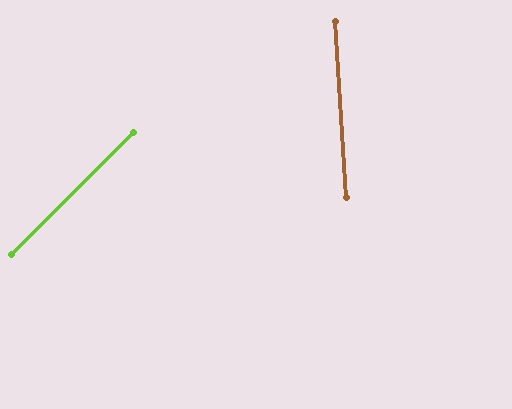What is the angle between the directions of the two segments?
Approximately 49 degrees.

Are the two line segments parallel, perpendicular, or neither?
Neither parallel nor perpendicular — they differ by about 49°.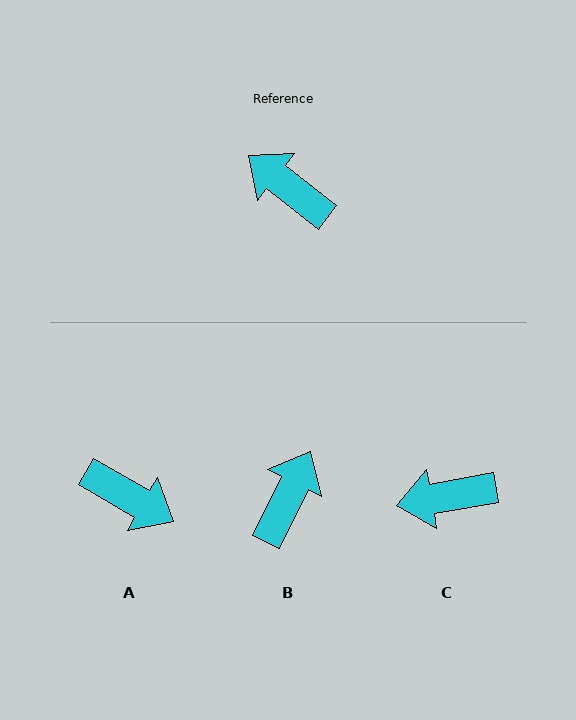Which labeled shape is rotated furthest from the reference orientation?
A, about 171 degrees away.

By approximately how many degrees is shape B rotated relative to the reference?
Approximately 78 degrees clockwise.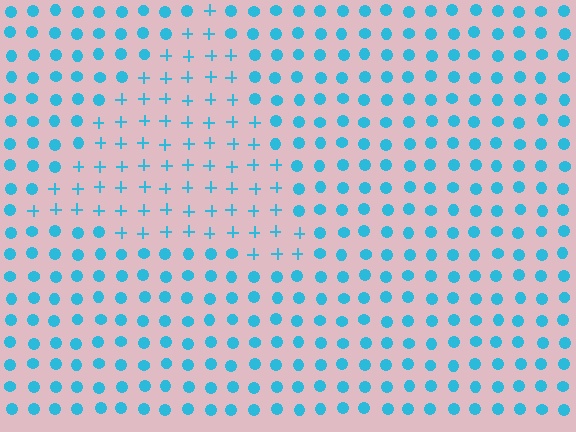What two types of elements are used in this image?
The image uses plus signs inside the triangle region and circles outside it.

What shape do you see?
I see a triangle.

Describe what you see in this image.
The image is filled with small cyan elements arranged in a uniform grid. A triangle-shaped region contains plus signs, while the surrounding area contains circles. The boundary is defined purely by the change in element shape.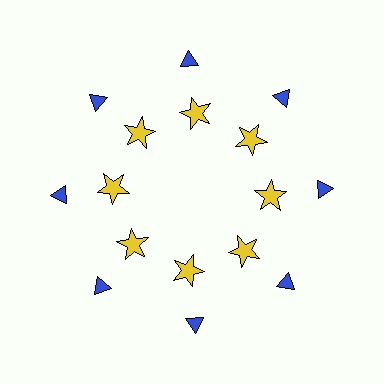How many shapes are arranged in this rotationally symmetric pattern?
There are 16 shapes, arranged in 8 groups of 2.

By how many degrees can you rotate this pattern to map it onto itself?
The pattern maps onto itself every 45 degrees of rotation.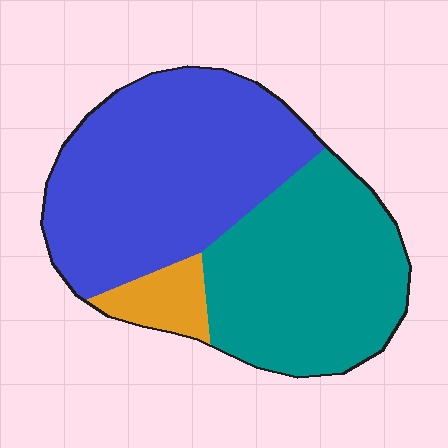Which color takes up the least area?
Orange, at roughly 5%.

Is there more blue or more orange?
Blue.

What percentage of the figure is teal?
Teal covers around 40% of the figure.